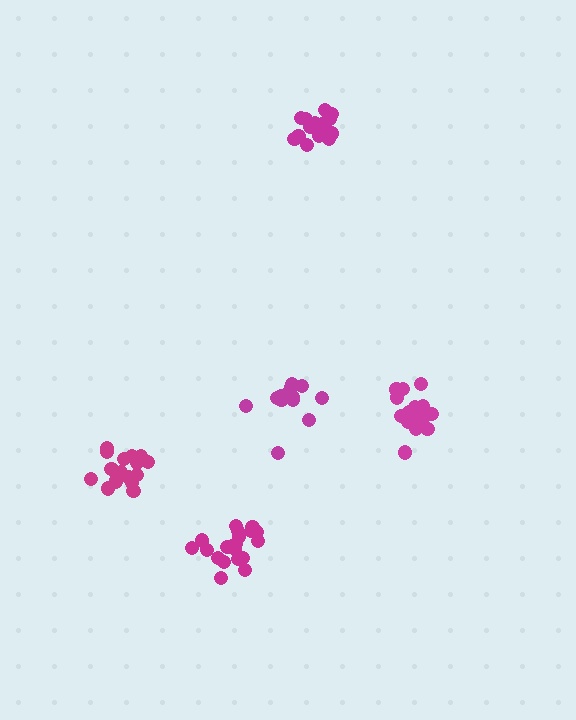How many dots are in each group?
Group 1: 19 dots, Group 2: 18 dots, Group 3: 21 dots, Group 4: 15 dots, Group 5: 19 dots (92 total).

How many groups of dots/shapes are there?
There are 5 groups.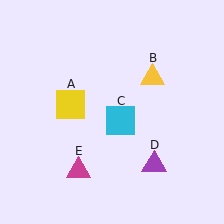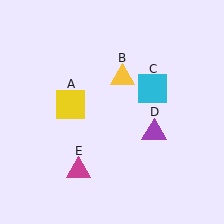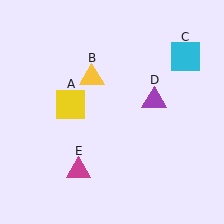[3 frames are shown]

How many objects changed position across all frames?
3 objects changed position: yellow triangle (object B), cyan square (object C), purple triangle (object D).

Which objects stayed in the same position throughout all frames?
Yellow square (object A) and magenta triangle (object E) remained stationary.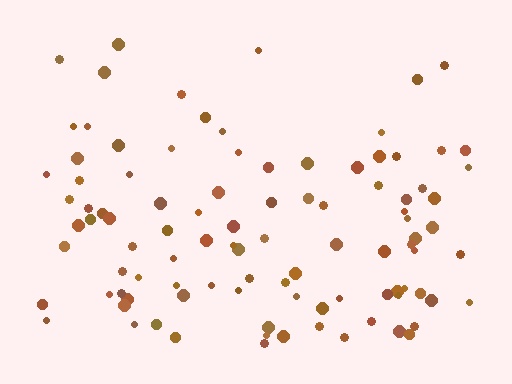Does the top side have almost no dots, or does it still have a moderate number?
Still a moderate number, just noticeably fewer than the bottom.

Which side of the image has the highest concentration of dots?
The bottom.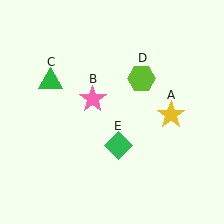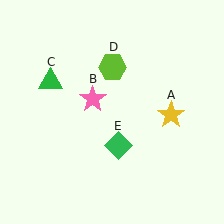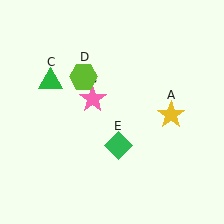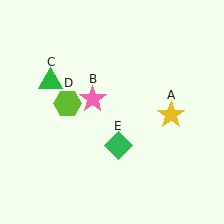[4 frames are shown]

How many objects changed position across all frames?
1 object changed position: lime hexagon (object D).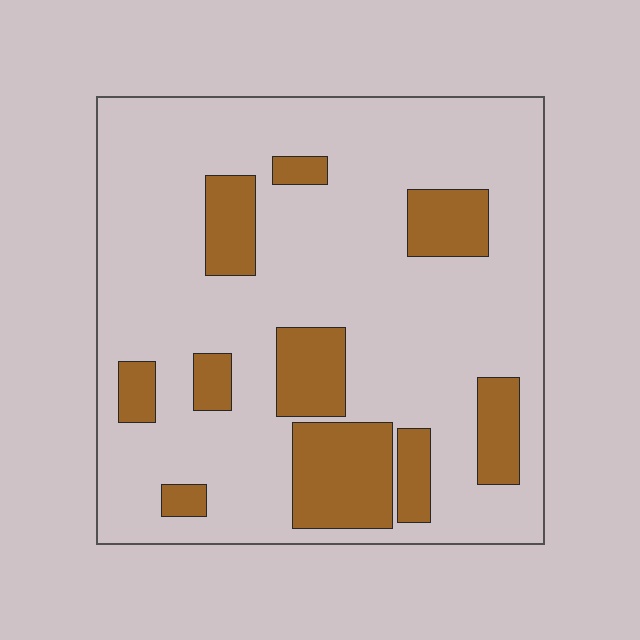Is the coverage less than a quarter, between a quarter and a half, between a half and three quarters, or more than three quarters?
Less than a quarter.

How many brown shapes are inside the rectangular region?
10.